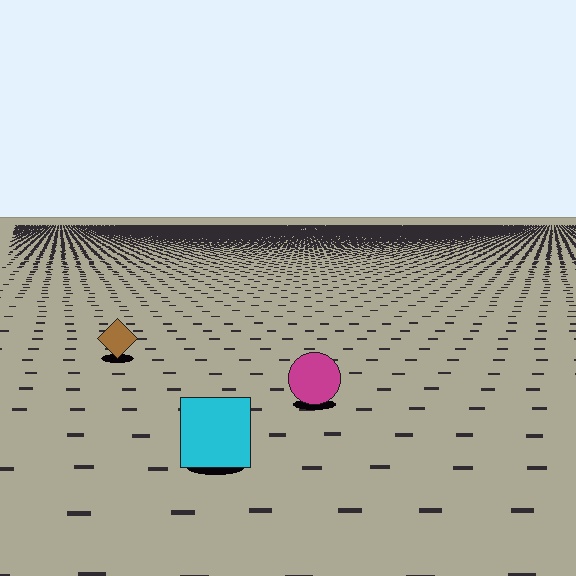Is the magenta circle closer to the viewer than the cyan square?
No. The cyan square is closer — you can tell from the texture gradient: the ground texture is coarser near it.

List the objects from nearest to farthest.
From nearest to farthest: the cyan square, the magenta circle, the brown diamond.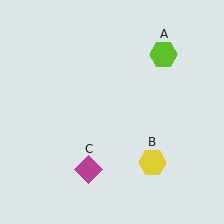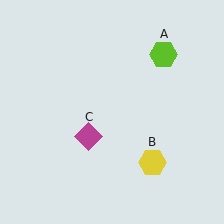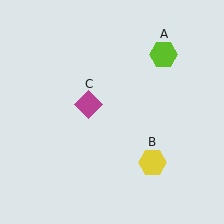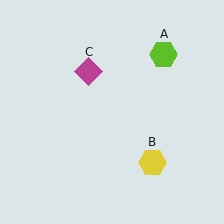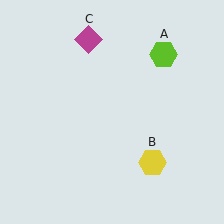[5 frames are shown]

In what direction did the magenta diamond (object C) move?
The magenta diamond (object C) moved up.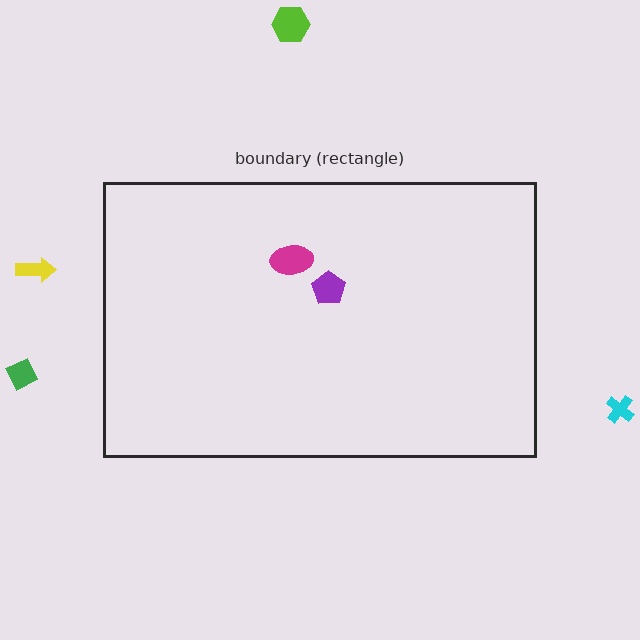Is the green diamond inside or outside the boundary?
Outside.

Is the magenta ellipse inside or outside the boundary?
Inside.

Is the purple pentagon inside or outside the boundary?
Inside.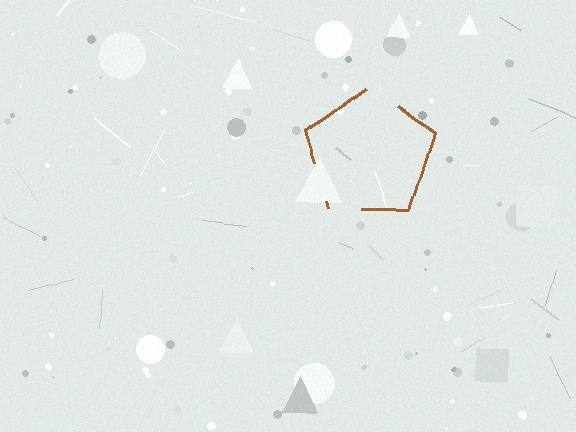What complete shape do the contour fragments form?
The contour fragments form a pentagon.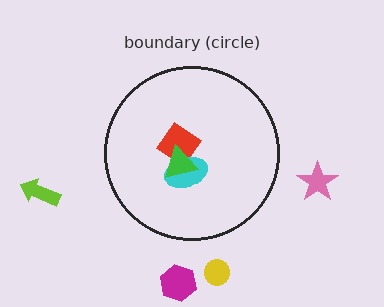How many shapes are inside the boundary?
3 inside, 4 outside.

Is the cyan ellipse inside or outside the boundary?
Inside.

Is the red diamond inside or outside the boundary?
Inside.